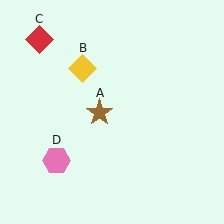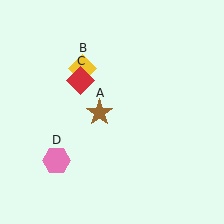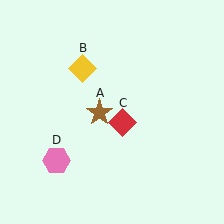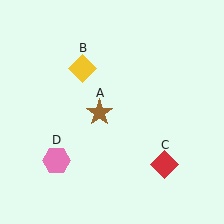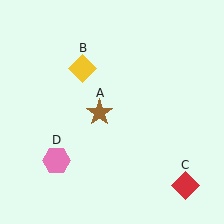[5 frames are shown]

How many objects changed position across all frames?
1 object changed position: red diamond (object C).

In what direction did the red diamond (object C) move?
The red diamond (object C) moved down and to the right.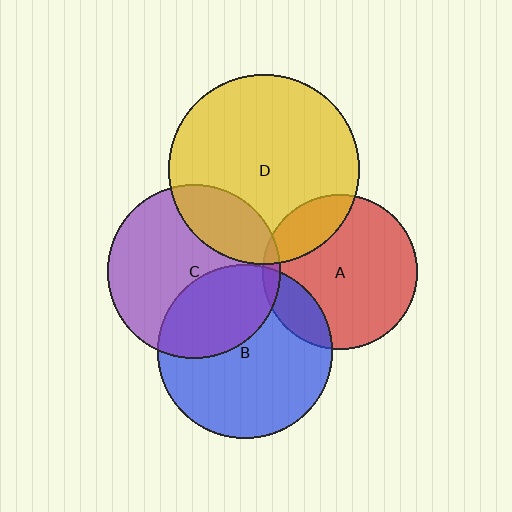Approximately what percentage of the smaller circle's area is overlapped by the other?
Approximately 25%.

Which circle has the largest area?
Circle D (yellow).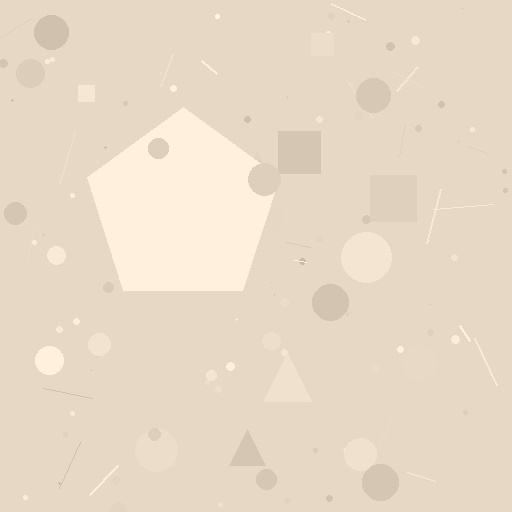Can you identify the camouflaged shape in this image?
The camouflaged shape is a pentagon.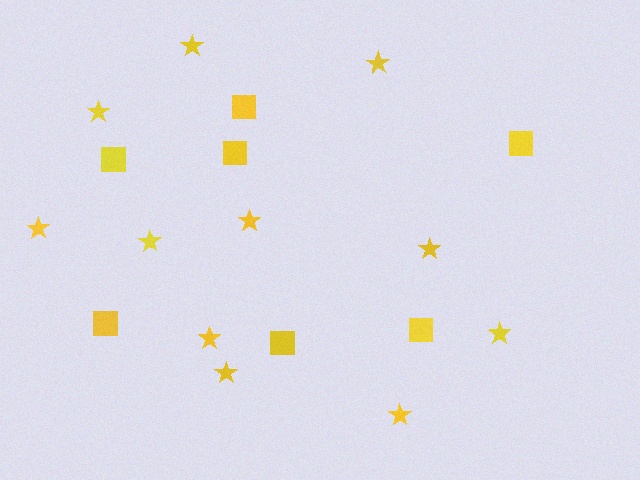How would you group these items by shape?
There are 2 groups: one group of stars (11) and one group of squares (7).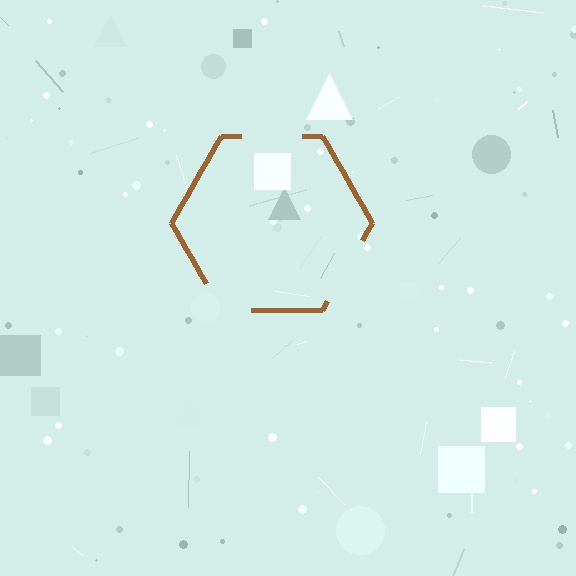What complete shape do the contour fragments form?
The contour fragments form a hexagon.